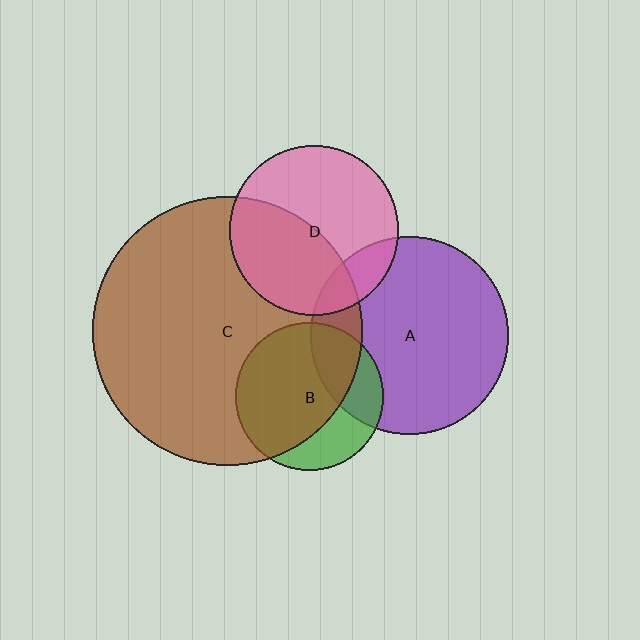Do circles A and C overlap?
Yes.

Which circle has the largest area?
Circle C (brown).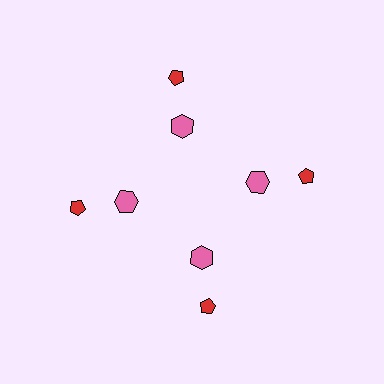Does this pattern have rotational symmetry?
Yes, this pattern has 4-fold rotational symmetry. It looks the same after rotating 90 degrees around the center.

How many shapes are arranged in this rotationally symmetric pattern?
There are 8 shapes, arranged in 4 groups of 2.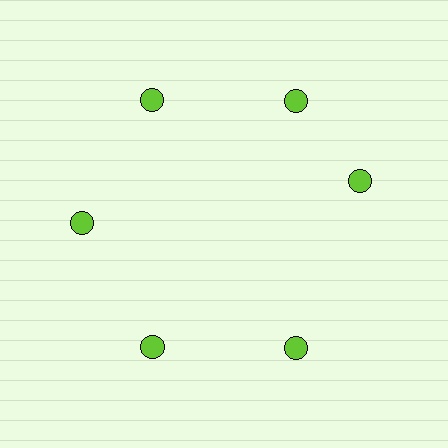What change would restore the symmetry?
The symmetry would be restored by rotating it back into even spacing with its neighbors so that all 6 circles sit at equal angles and equal distance from the center.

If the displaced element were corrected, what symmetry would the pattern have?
It would have 6-fold rotational symmetry — the pattern would map onto itself every 60 degrees.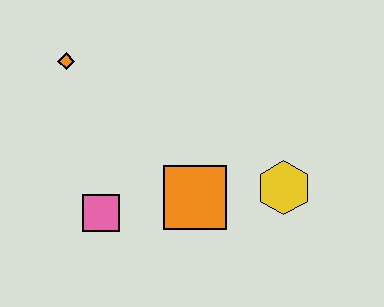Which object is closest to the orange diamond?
The pink square is closest to the orange diamond.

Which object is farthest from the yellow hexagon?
The orange diamond is farthest from the yellow hexagon.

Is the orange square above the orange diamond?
No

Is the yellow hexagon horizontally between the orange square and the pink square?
No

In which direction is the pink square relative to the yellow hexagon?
The pink square is to the left of the yellow hexagon.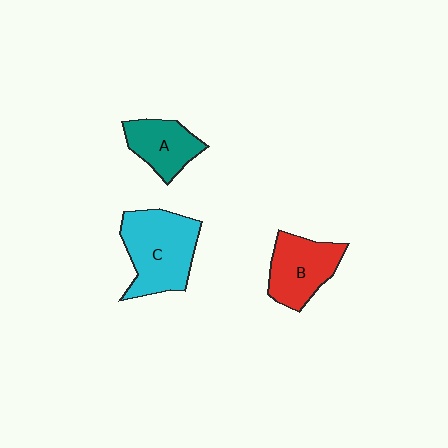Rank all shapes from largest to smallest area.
From largest to smallest: C (cyan), B (red), A (teal).